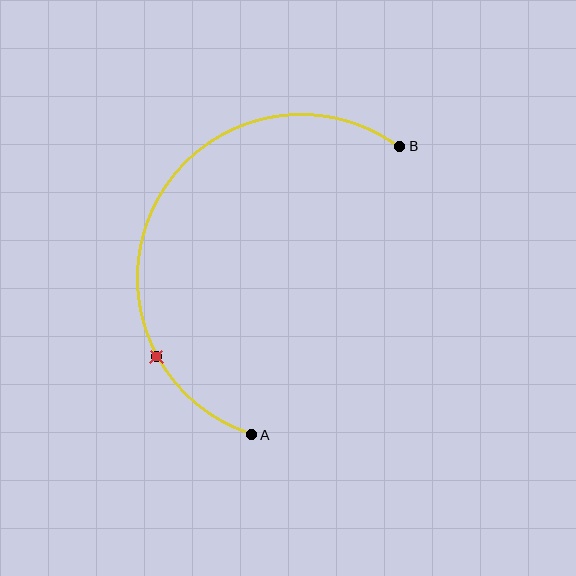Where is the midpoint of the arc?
The arc midpoint is the point on the curve farthest from the straight line joining A and B. It sits to the left of that line.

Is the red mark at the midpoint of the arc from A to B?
No. The red mark lies on the arc but is closer to endpoint A. The arc midpoint would be at the point on the curve equidistant along the arc from both A and B.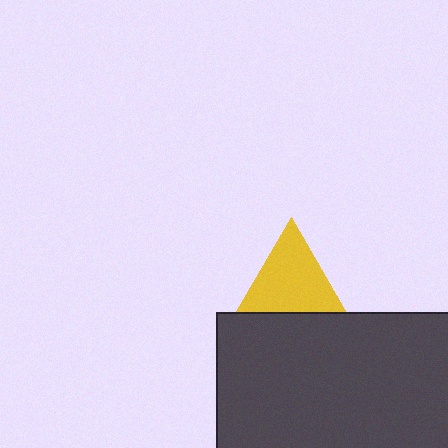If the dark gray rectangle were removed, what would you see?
You would see the complete yellow triangle.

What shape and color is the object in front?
The object in front is a dark gray rectangle.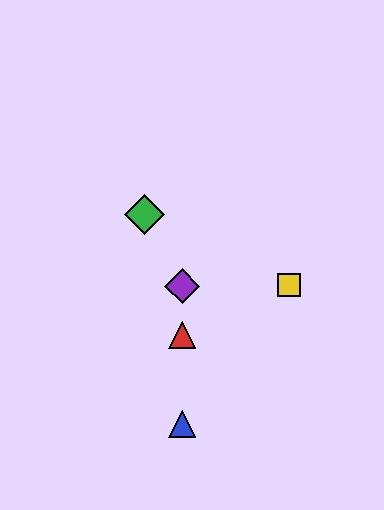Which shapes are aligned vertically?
The red triangle, the blue triangle, the purple diamond are aligned vertically.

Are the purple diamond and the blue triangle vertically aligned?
Yes, both are at x≈182.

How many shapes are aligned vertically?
3 shapes (the red triangle, the blue triangle, the purple diamond) are aligned vertically.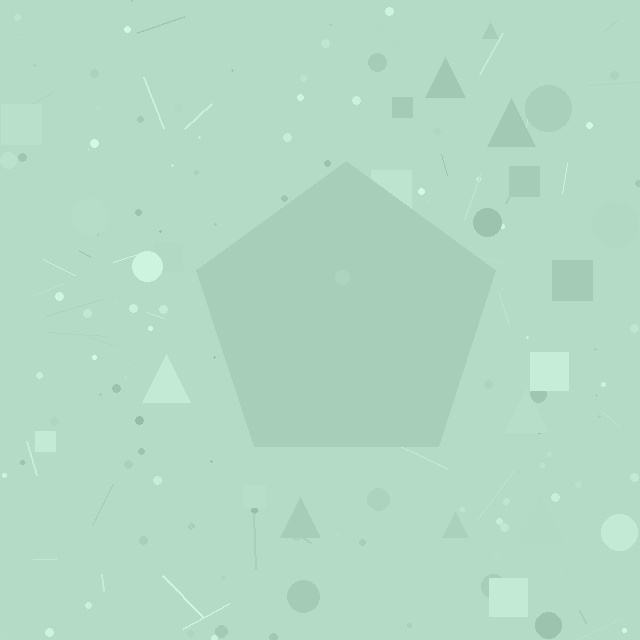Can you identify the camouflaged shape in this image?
The camouflaged shape is a pentagon.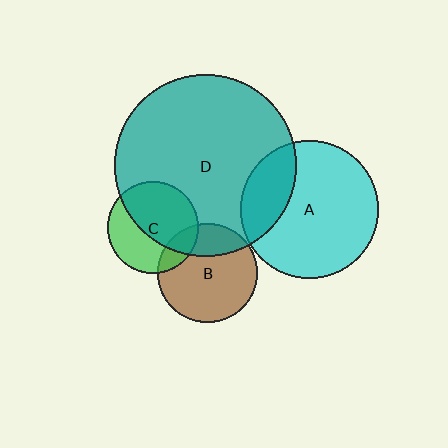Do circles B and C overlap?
Yes.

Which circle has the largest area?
Circle D (teal).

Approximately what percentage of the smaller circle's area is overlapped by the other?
Approximately 15%.